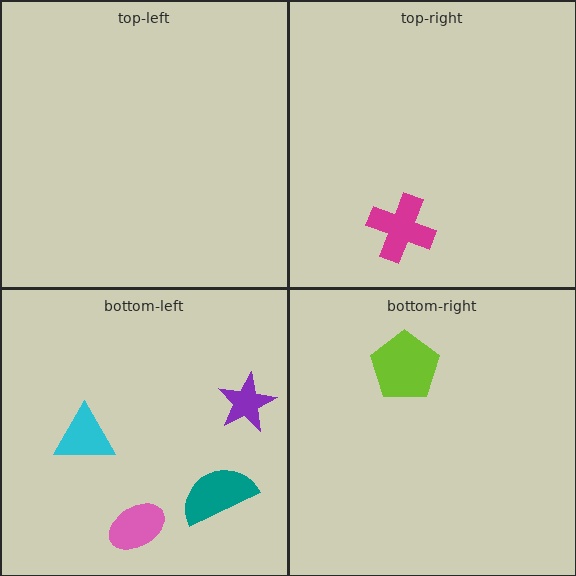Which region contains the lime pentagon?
The bottom-right region.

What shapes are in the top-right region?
The magenta cross.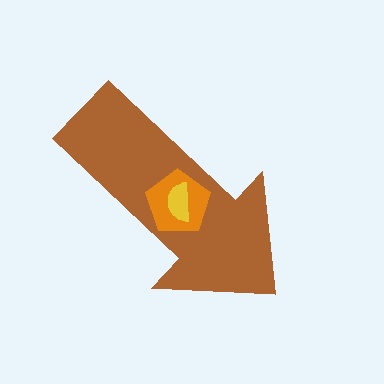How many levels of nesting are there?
3.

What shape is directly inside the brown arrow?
The orange pentagon.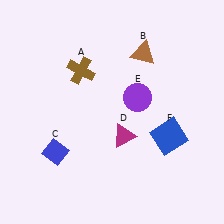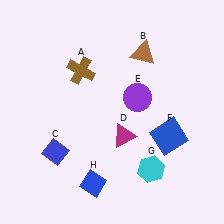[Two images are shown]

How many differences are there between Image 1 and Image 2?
There are 2 differences between the two images.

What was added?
A cyan hexagon (G), a blue diamond (H) were added in Image 2.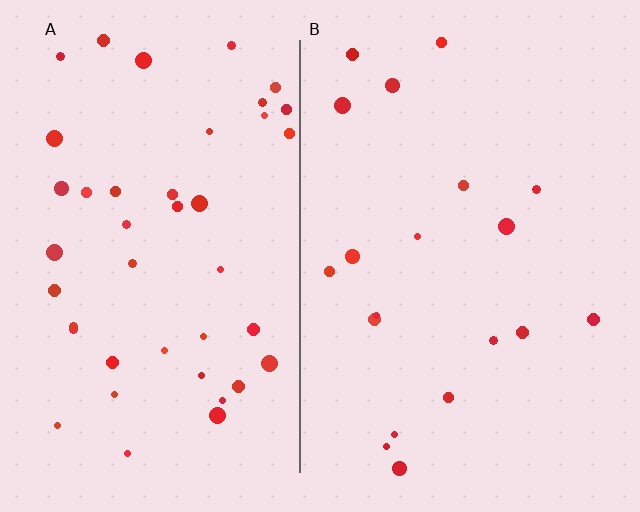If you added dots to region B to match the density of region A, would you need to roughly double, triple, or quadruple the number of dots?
Approximately double.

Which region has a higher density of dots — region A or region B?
A (the left).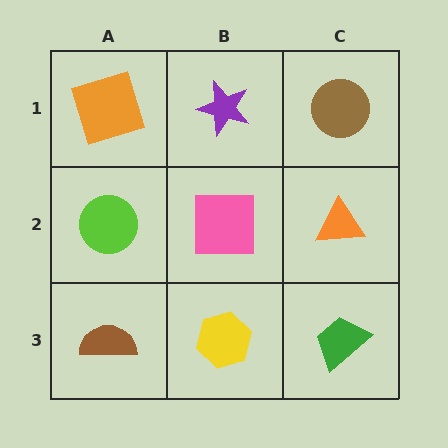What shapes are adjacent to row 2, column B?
A purple star (row 1, column B), a yellow hexagon (row 3, column B), a lime circle (row 2, column A), an orange triangle (row 2, column C).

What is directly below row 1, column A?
A lime circle.